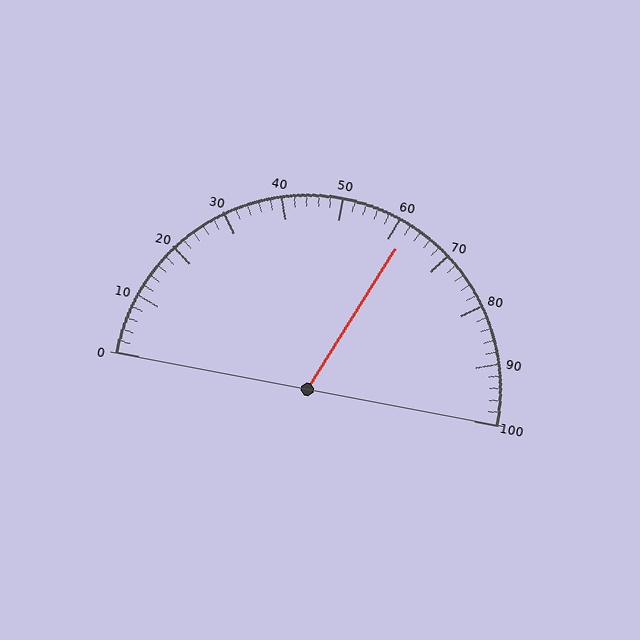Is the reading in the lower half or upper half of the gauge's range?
The reading is in the upper half of the range (0 to 100).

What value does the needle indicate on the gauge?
The needle indicates approximately 62.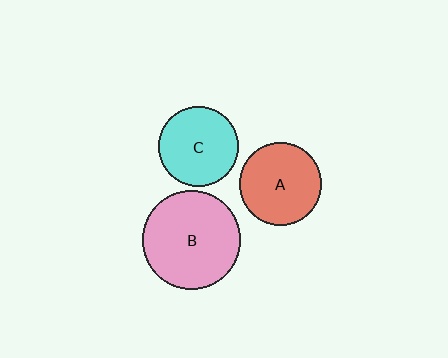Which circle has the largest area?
Circle B (pink).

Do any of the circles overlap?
No, none of the circles overlap.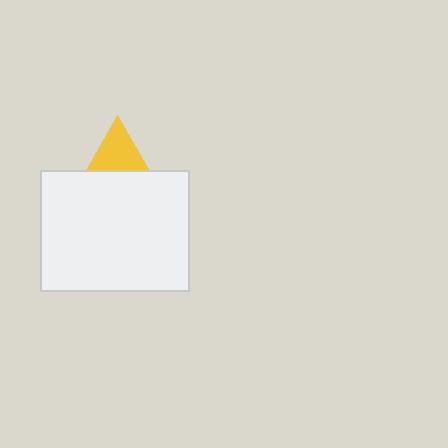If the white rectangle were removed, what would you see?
You would see the complete yellow triangle.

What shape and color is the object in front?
The object in front is a white rectangle.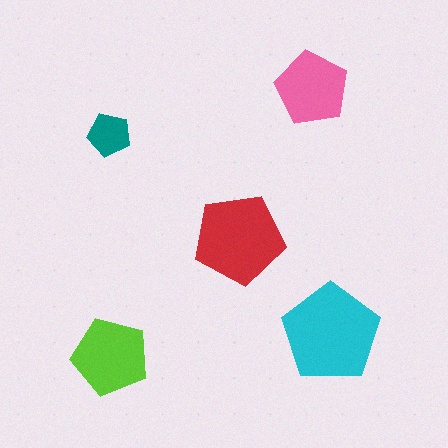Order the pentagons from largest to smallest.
the cyan one, the red one, the lime one, the pink one, the teal one.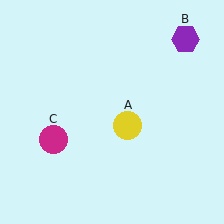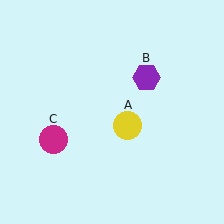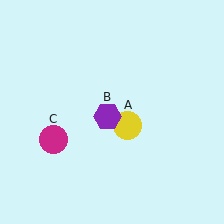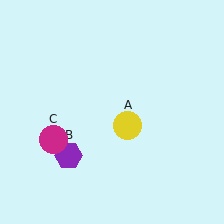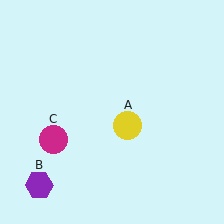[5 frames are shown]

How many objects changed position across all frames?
1 object changed position: purple hexagon (object B).